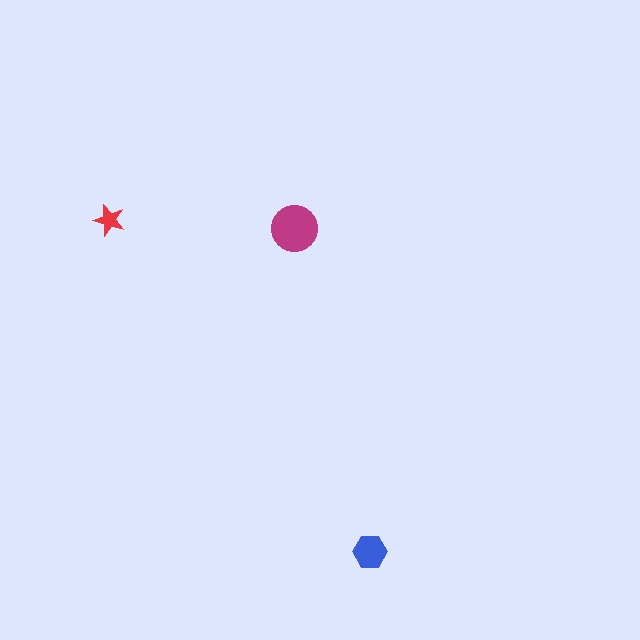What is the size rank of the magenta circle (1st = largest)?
1st.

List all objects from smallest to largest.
The red star, the blue hexagon, the magenta circle.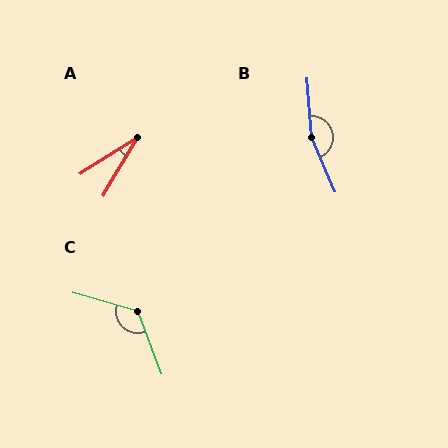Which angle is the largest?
B, at approximately 161 degrees.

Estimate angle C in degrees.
Approximately 127 degrees.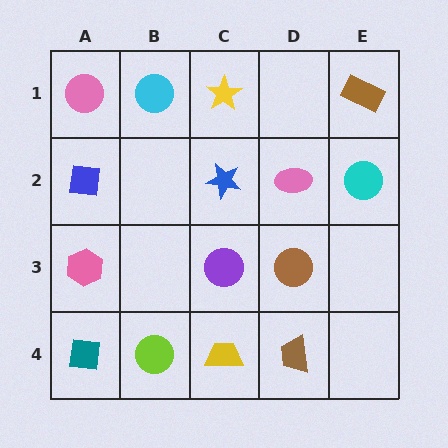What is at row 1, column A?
A pink circle.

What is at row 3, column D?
A brown circle.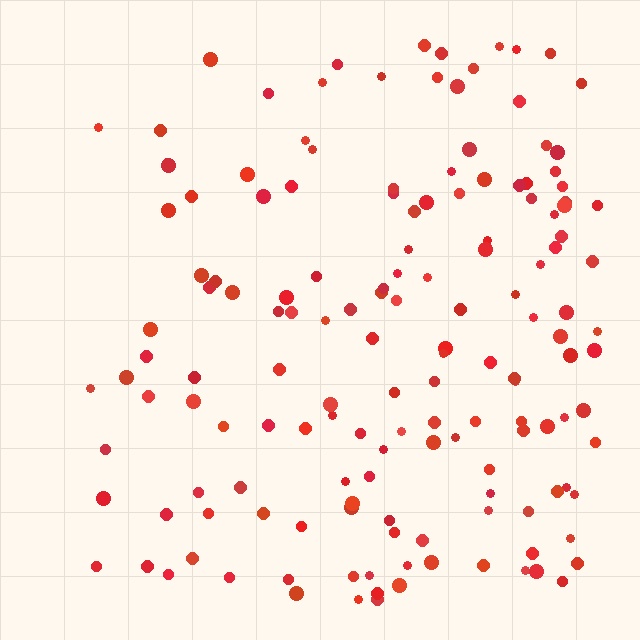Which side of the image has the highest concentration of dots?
The right.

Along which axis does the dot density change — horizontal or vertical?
Horizontal.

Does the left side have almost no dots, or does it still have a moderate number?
Still a moderate number, just noticeably fewer than the right.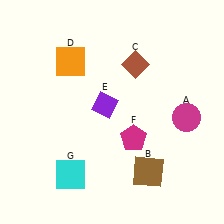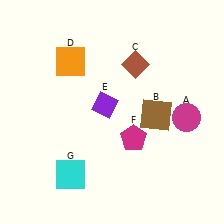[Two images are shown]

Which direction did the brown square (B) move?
The brown square (B) moved up.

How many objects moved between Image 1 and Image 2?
1 object moved between the two images.